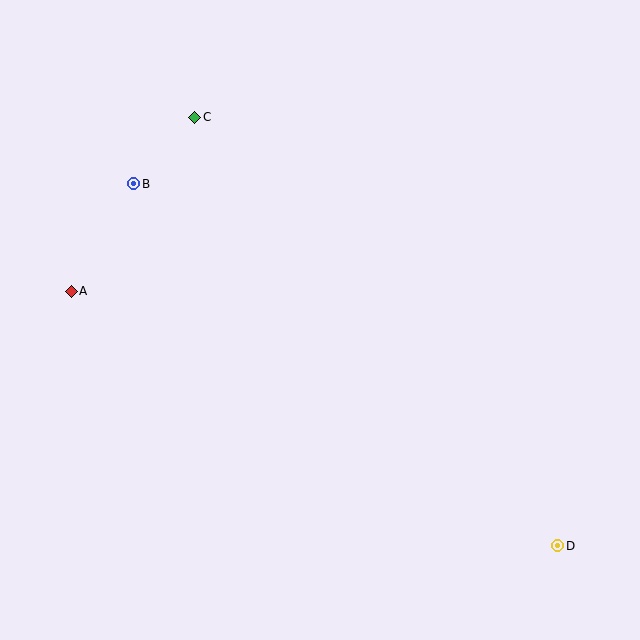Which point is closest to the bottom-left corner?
Point A is closest to the bottom-left corner.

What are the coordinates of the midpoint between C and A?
The midpoint between C and A is at (133, 204).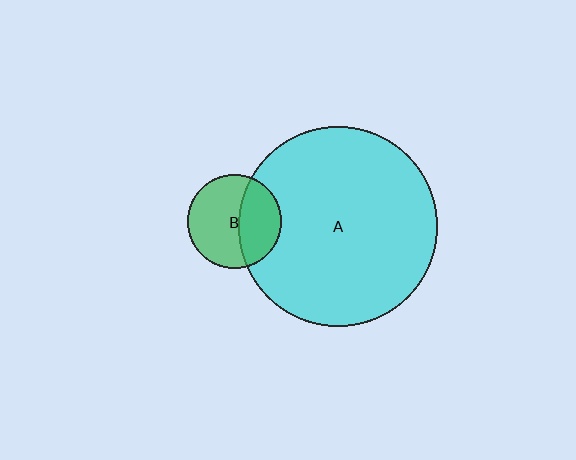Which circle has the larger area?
Circle A (cyan).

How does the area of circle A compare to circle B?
Approximately 4.5 times.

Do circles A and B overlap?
Yes.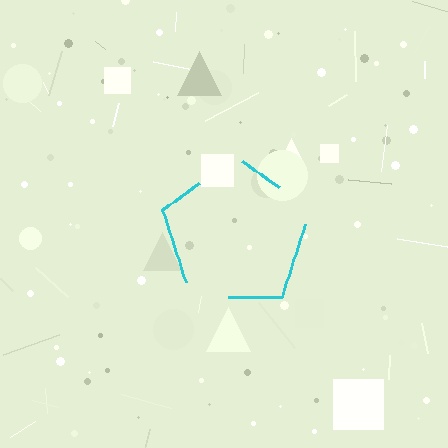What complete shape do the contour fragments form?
The contour fragments form a pentagon.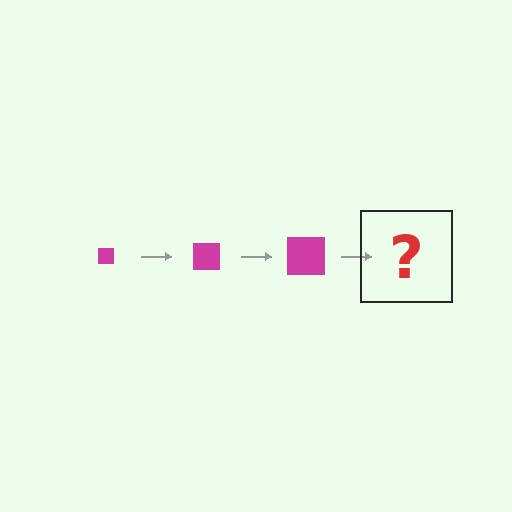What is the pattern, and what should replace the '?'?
The pattern is that the square gets progressively larger each step. The '?' should be a magenta square, larger than the previous one.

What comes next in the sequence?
The next element should be a magenta square, larger than the previous one.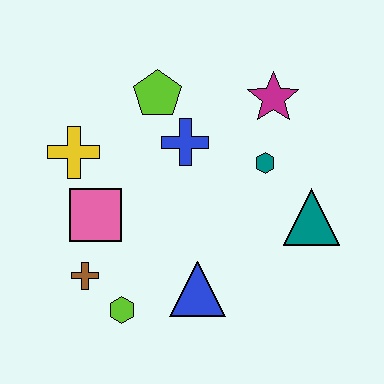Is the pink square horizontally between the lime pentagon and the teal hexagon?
No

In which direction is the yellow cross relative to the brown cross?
The yellow cross is above the brown cross.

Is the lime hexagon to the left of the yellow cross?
No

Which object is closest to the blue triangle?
The lime hexagon is closest to the blue triangle.